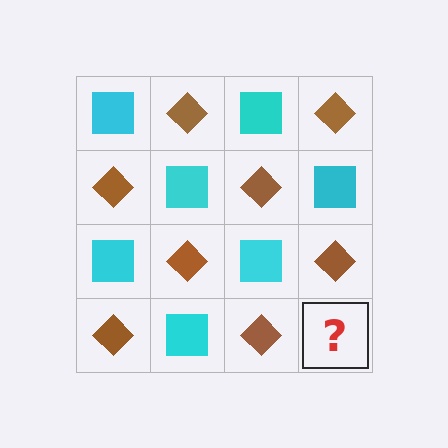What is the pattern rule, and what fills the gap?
The rule is that it alternates cyan square and brown diamond in a checkerboard pattern. The gap should be filled with a cyan square.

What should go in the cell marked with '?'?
The missing cell should contain a cyan square.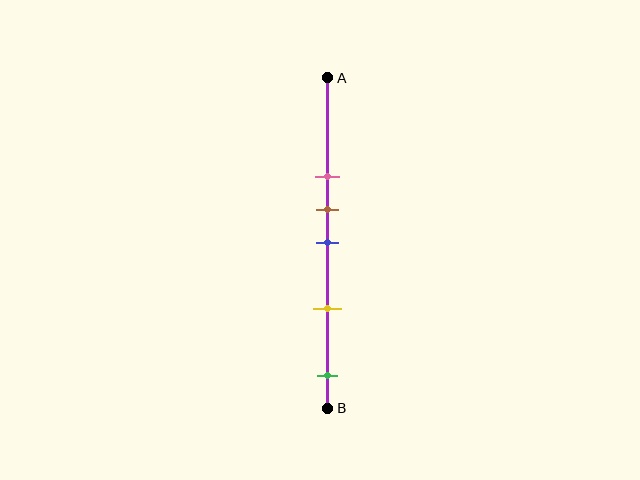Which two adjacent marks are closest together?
The brown and blue marks are the closest adjacent pair.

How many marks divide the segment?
There are 5 marks dividing the segment.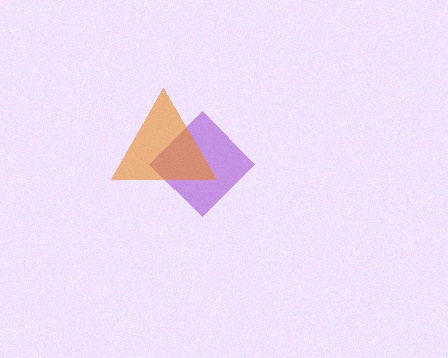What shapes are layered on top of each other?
The layered shapes are: a purple diamond, an orange triangle.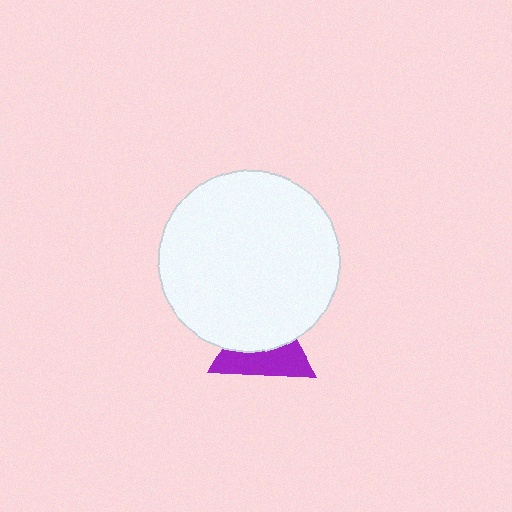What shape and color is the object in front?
The object in front is a white circle.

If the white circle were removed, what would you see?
You would see the complete purple triangle.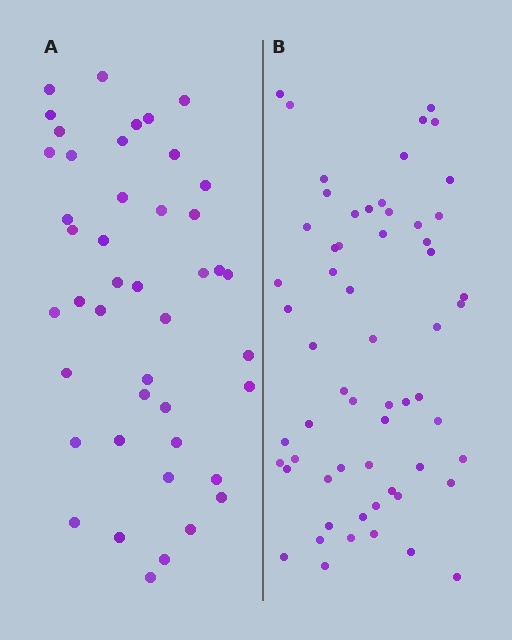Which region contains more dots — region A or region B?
Region B (the right region) has more dots.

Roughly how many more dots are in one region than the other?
Region B has approximately 15 more dots than region A.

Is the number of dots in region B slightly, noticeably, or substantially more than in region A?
Region B has noticeably more, but not dramatically so. The ratio is roughly 1.4 to 1.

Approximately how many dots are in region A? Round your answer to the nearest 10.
About 40 dots. (The exact count is 44, which rounds to 40.)